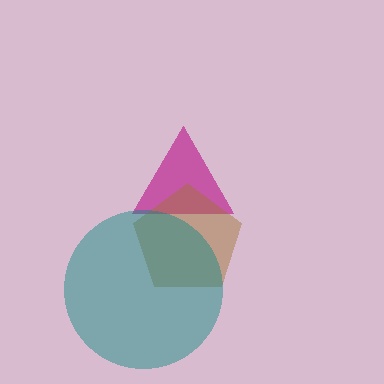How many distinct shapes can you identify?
There are 3 distinct shapes: a magenta triangle, a brown pentagon, a teal circle.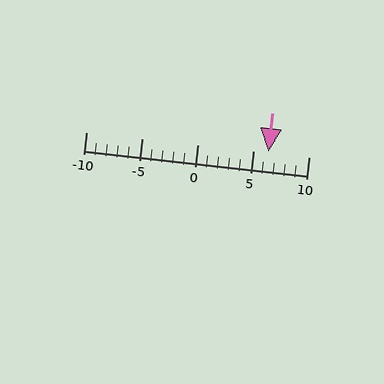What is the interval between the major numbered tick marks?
The major tick marks are spaced 5 units apart.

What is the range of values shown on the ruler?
The ruler shows values from -10 to 10.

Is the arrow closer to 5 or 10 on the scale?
The arrow is closer to 5.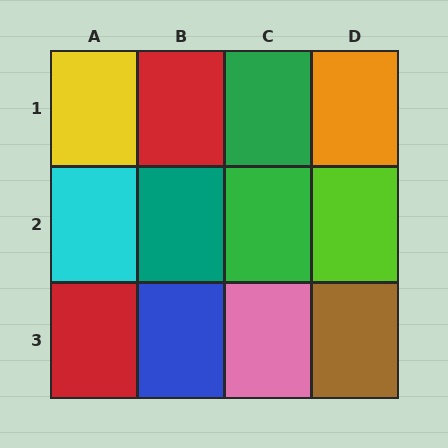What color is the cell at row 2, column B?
Teal.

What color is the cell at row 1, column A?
Yellow.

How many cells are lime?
1 cell is lime.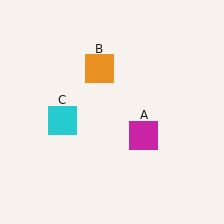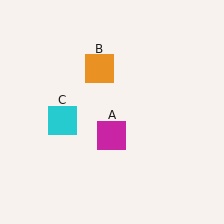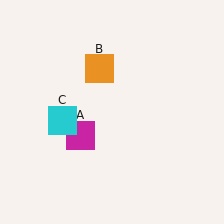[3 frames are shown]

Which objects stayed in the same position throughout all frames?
Orange square (object B) and cyan square (object C) remained stationary.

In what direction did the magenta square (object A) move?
The magenta square (object A) moved left.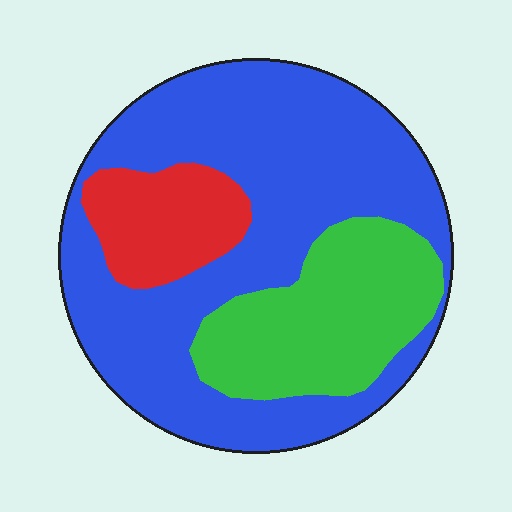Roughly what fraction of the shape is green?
Green takes up about one quarter (1/4) of the shape.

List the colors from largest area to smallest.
From largest to smallest: blue, green, red.